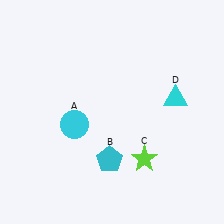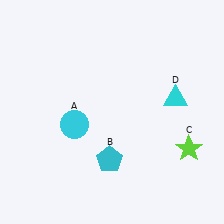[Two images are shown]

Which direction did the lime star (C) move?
The lime star (C) moved right.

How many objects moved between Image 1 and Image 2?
1 object moved between the two images.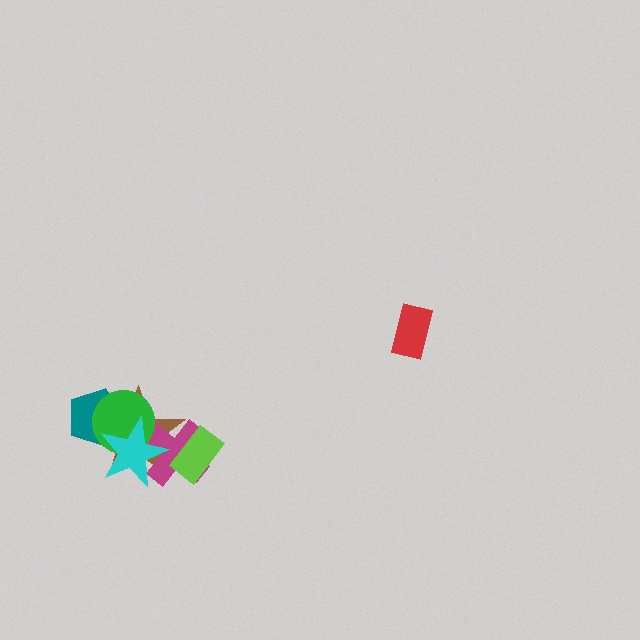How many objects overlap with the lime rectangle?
2 objects overlap with the lime rectangle.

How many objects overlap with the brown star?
5 objects overlap with the brown star.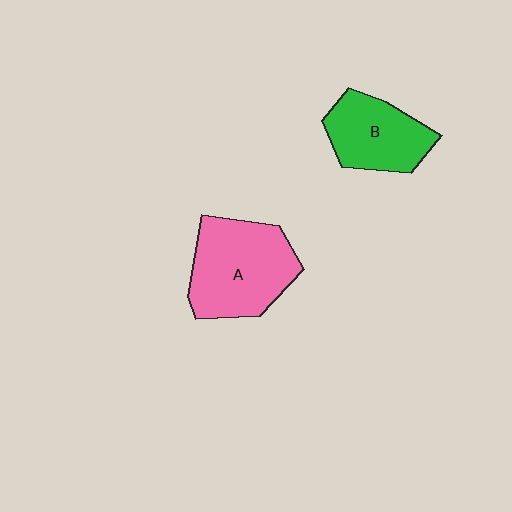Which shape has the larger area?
Shape A (pink).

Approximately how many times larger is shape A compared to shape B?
Approximately 1.4 times.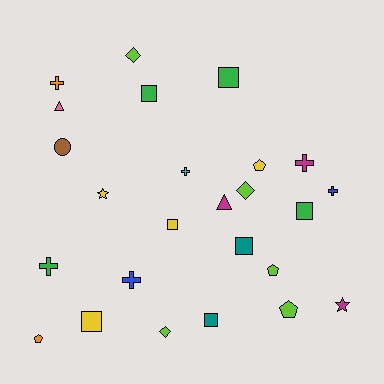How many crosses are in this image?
There are 6 crosses.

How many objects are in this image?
There are 25 objects.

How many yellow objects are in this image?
There are 4 yellow objects.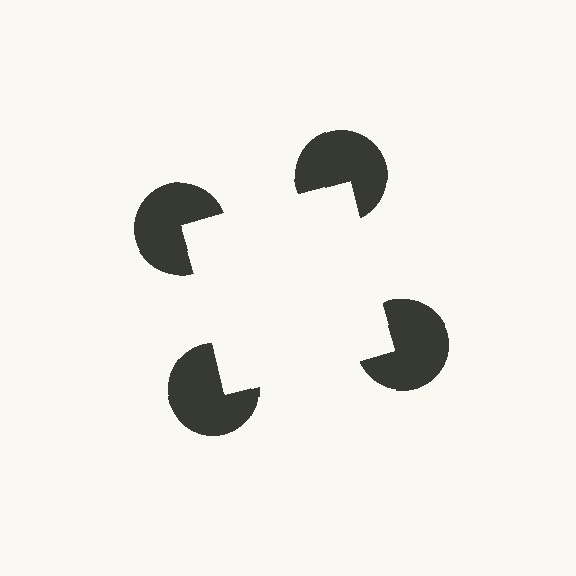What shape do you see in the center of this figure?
An illusory square — its edges are inferred from the aligned wedge cuts in the pac-man discs, not physically drawn.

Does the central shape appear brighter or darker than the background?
It typically appears slightly brighter than the background, even though no actual brightness change is drawn.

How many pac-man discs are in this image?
There are 4 — one at each vertex of the illusory square.